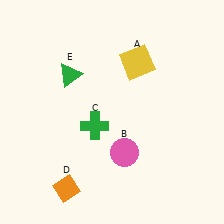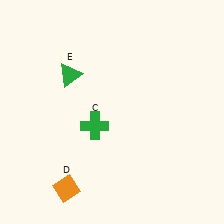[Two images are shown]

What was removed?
The pink circle (B), the yellow square (A) were removed in Image 2.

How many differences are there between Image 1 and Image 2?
There are 2 differences between the two images.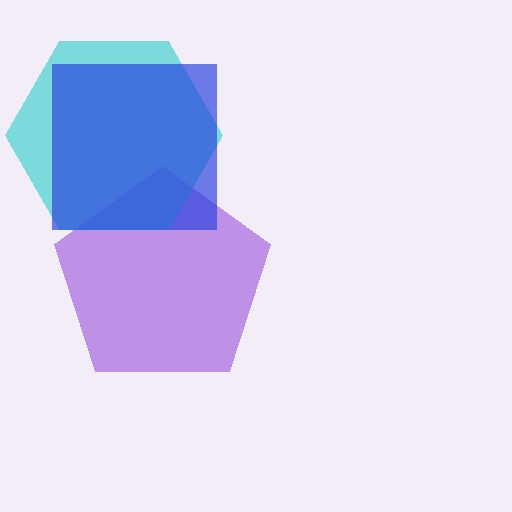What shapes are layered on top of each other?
The layered shapes are: a purple pentagon, a cyan hexagon, a blue square.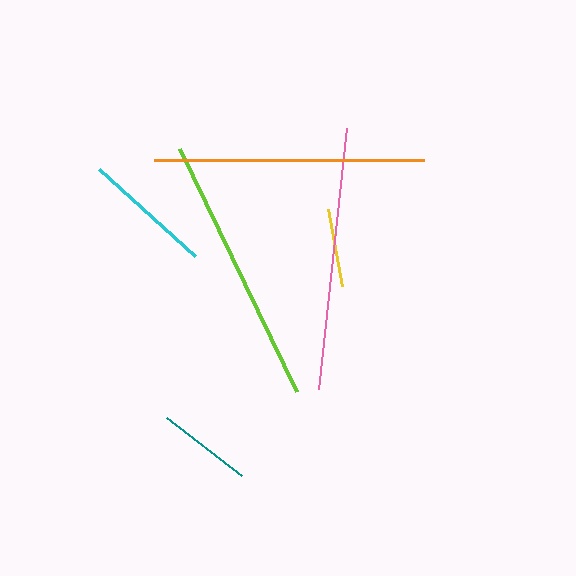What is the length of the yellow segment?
The yellow segment is approximately 78 pixels long.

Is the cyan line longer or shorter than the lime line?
The lime line is longer than the cyan line.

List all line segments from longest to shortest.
From longest to shortest: lime, orange, pink, cyan, teal, yellow.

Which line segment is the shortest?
The yellow line is the shortest at approximately 78 pixels.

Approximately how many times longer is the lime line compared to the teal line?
The lime line is approximately 2.9 times the length of the teal line.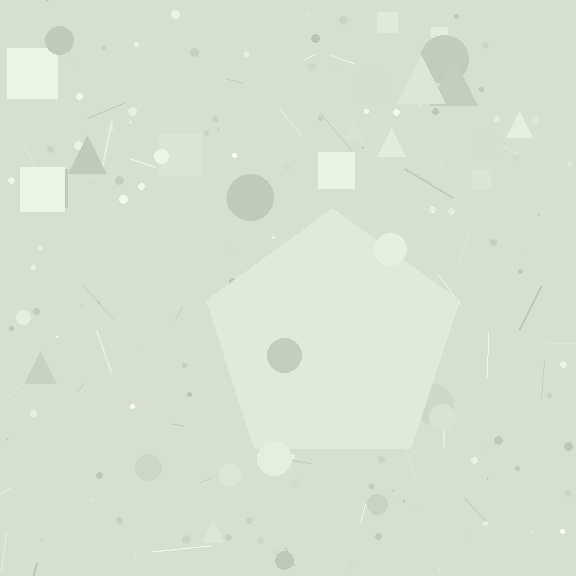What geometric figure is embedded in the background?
A pentagon is embedded in the background.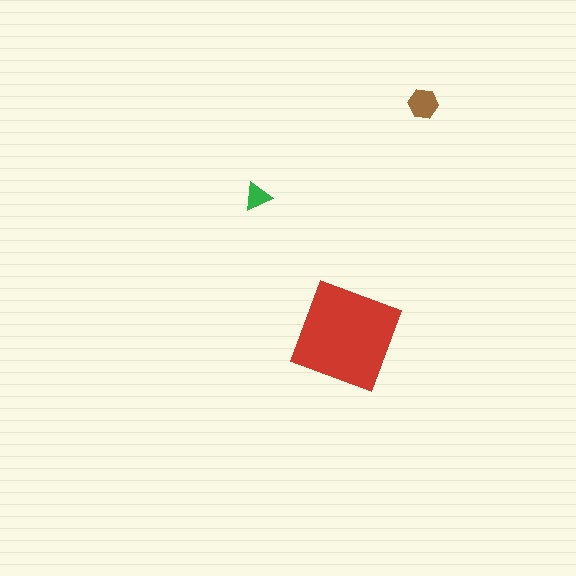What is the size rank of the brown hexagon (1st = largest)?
2nd.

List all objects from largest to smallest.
The red square, the brown hexagon, the green triangle.